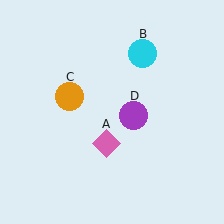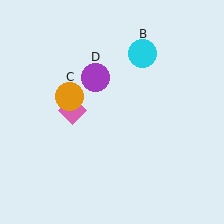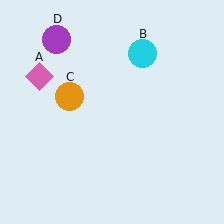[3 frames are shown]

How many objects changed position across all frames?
2 objects changed position: pink diamond (object A), purple circle (object D).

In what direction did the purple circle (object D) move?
The purple circle (object D) moved up and to the left.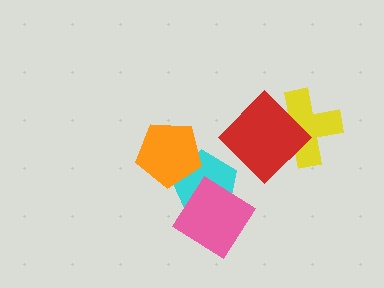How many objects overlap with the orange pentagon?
1 object overlaps with the orange pentagon.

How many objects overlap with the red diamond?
1 object overlaps with the red diamond.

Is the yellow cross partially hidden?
Yes, it is partially covered by another shape.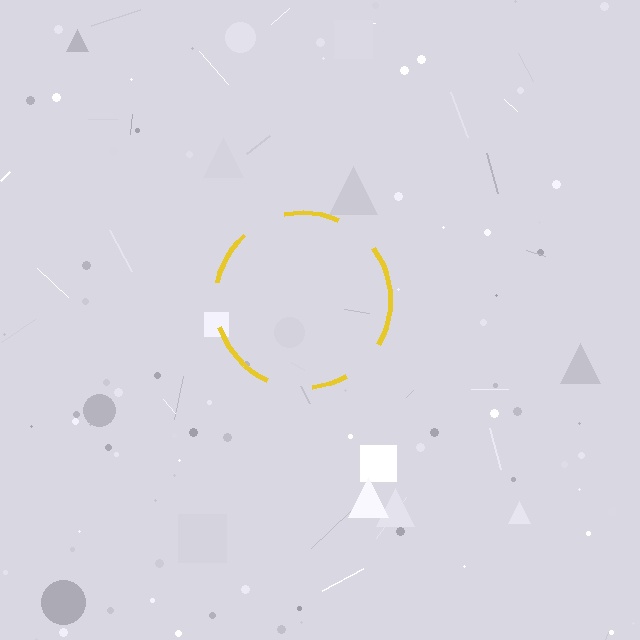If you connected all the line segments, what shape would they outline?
They would outline a circle.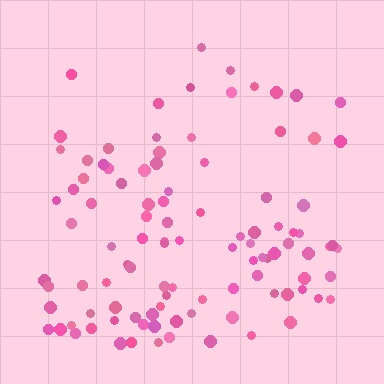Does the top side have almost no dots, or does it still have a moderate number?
Still a moderate number, just noticeably fewer than the bottom.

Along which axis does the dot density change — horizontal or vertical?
Vertical.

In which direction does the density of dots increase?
From top to bottom, with the bottom side densest.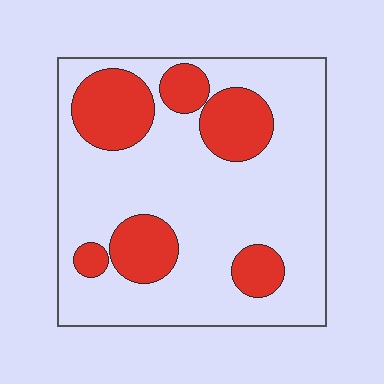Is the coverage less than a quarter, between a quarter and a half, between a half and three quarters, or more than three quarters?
Between a quarter and a half.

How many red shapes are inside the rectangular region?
6.